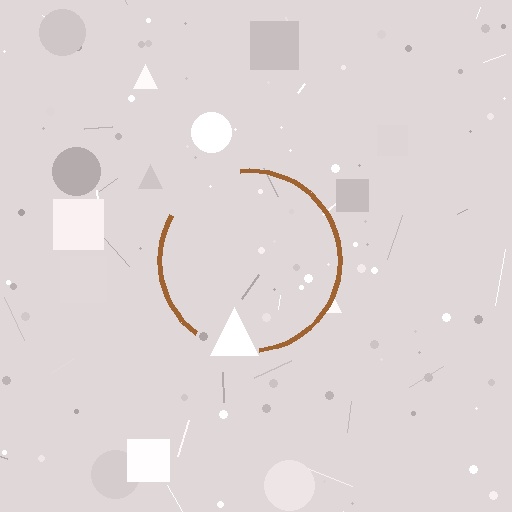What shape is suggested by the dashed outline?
The dashed outline suggests a circle.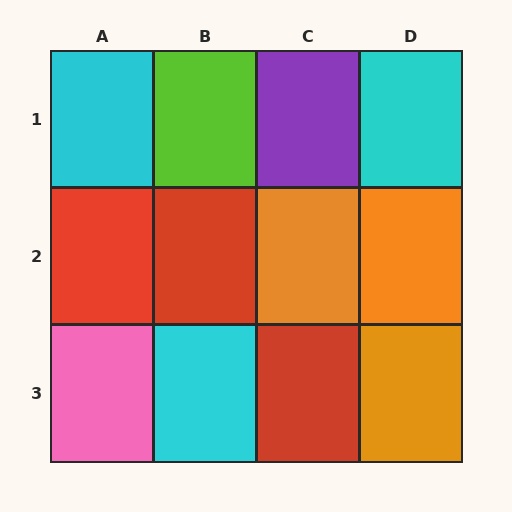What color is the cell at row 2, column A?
Red.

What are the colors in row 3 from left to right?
Pink, cyan, red, orange.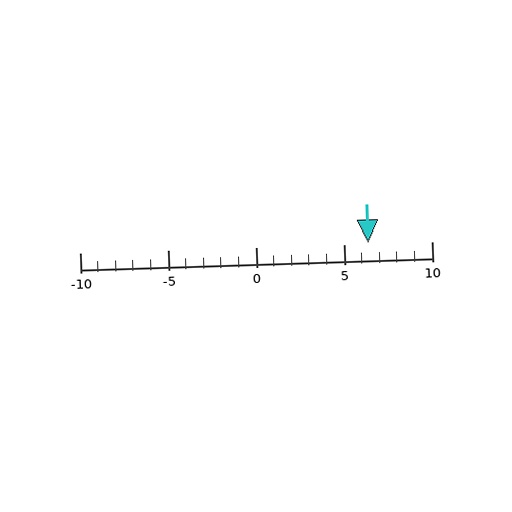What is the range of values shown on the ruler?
The ruler shows values from -10 to 10.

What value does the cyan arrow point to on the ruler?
The cyan arrow points to approximately 6.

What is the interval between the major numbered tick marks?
The major tick marks are spaced 5 units apart.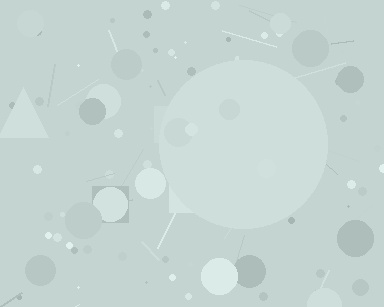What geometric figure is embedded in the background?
A circle is embedded in the background.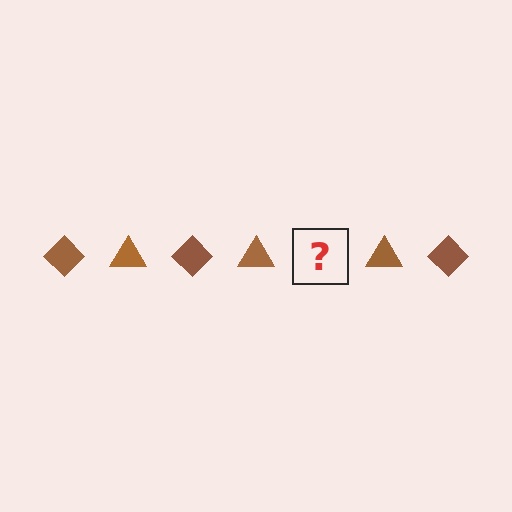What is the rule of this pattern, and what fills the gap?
The rule is that the pattern cycles through diamond, triangle shapes in brown. The gap should be filled with a brown diamond.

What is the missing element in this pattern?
The missing element is a brown diamond.